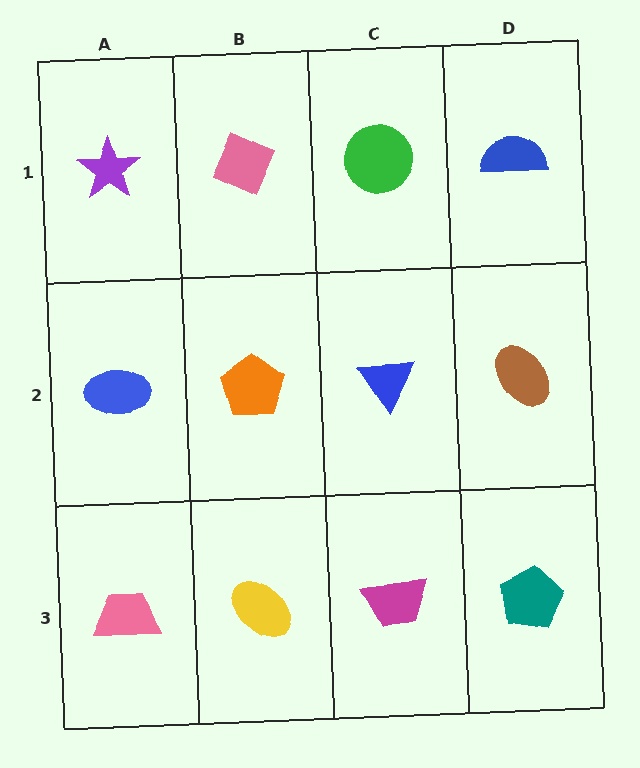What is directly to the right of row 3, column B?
A magenta trapezoid.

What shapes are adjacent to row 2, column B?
A pink diamond (row 1, column B), a yellow ellipse (row 3, column B), a blue ellipse (row 2, column A), a blue triangle (row 2, column C).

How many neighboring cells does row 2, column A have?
3.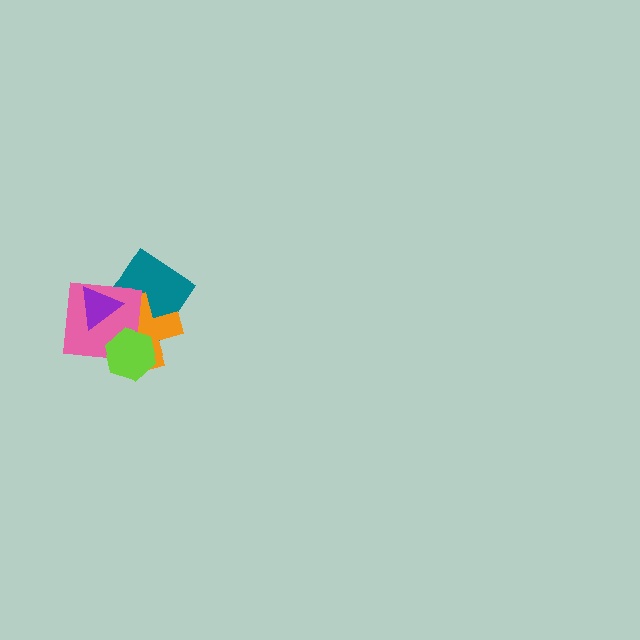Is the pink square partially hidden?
Yes, it is partially covered by another shape.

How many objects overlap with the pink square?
4 objects overlap with the pink square.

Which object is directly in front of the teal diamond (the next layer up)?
The orange cross is directly in front of the teal diamond.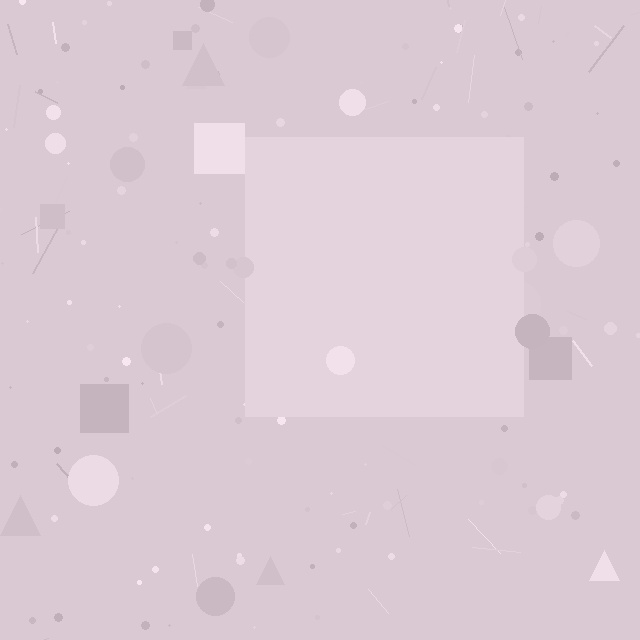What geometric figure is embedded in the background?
A square is embedded in the background.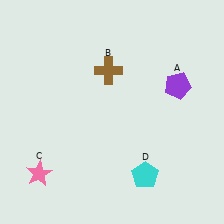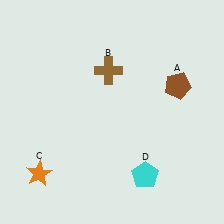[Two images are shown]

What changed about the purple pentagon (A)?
In Image 1, A is purple. In Image 2, it changed to brown.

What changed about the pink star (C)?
In Image 1, C is pink. In Image 2, it changed to orange.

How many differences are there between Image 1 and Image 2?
There are 2 differences between the two images.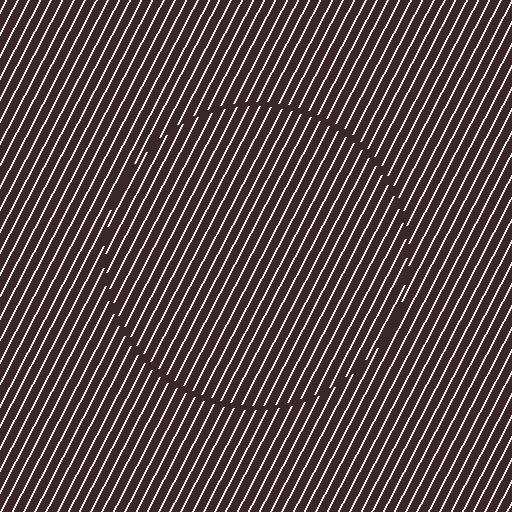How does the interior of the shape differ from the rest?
The interior of the shape contains the same grating, shifted by half a period — the contour is defined by the phase discontinuity where line-ends from the inner and outer gratings abut.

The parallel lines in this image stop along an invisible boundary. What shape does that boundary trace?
An illusory circle. The interior of the shape contains the same grating, shifted by half a period — the contour is defined by the phase discontinuity where line-ends from the inner and outer gratings abut.